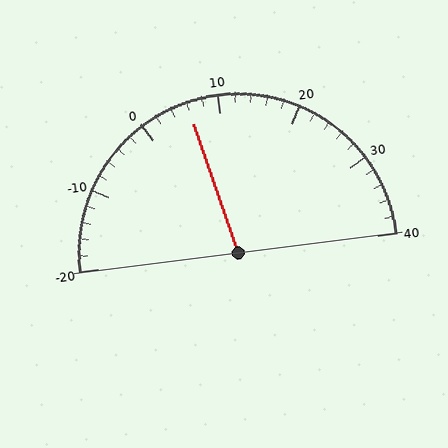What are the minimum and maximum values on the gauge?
The gauge ranges from -20 to 40.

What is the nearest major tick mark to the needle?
The nearest major tick mark is 10.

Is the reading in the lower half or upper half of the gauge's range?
The reading is in the lower half of the range (-20 to 40).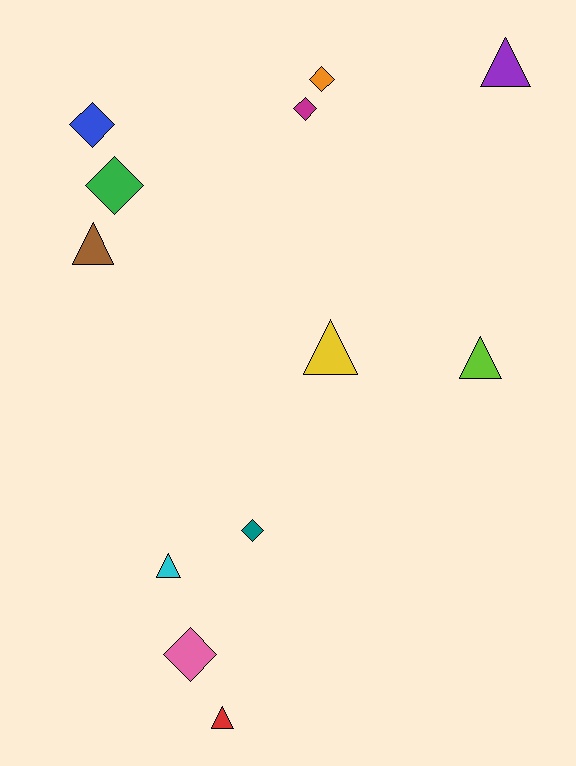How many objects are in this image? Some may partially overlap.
There are 12 objects.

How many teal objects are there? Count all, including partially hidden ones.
There is 1 teal object.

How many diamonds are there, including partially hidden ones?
There are 6 diamonds.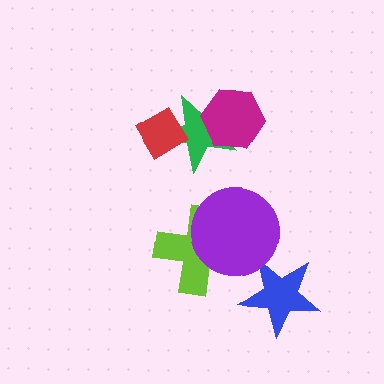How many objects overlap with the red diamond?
1 object overlaps with the red diamond.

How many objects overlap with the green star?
2 objects overlap with the green star.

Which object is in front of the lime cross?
The purple circle is in front of the lime cross.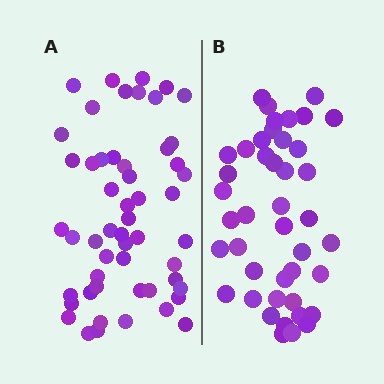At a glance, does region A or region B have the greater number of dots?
Region A (the left region) has more dots.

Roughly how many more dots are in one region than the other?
Region A has roughly 10 or so more dots than region B.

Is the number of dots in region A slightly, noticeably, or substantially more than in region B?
Region A has only slightly more — the two regions are fairly close. The ratio is roughly 1.2 to 1.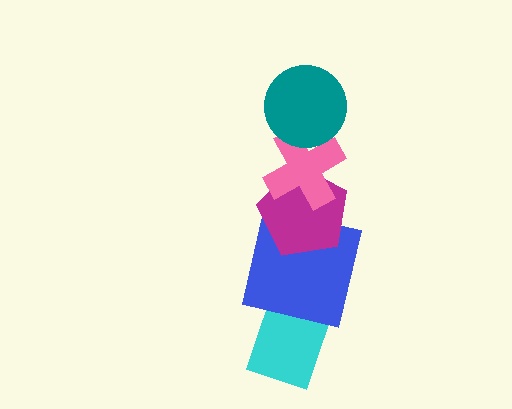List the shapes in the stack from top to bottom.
From top to bottom: the teal circle, the pink cross, the magenta pentagon, the blue square, the cyan rectangle.